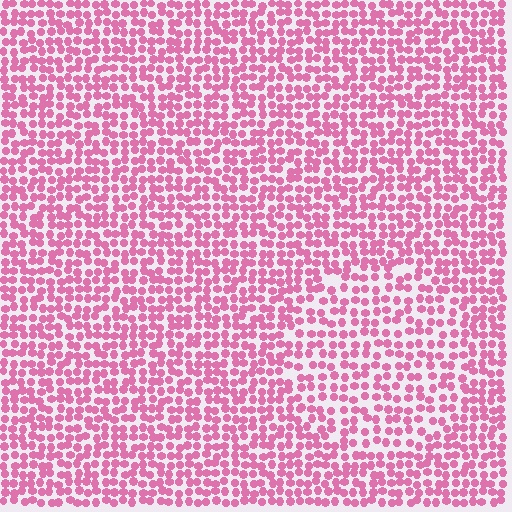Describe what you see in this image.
The image contains small pink elements arranged at two different densities. A circle-shaped region is visible where the elements are less densely packed than the surrounding area.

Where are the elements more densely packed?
The elements are more densely packed outside the circle boundary.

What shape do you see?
I see a circle.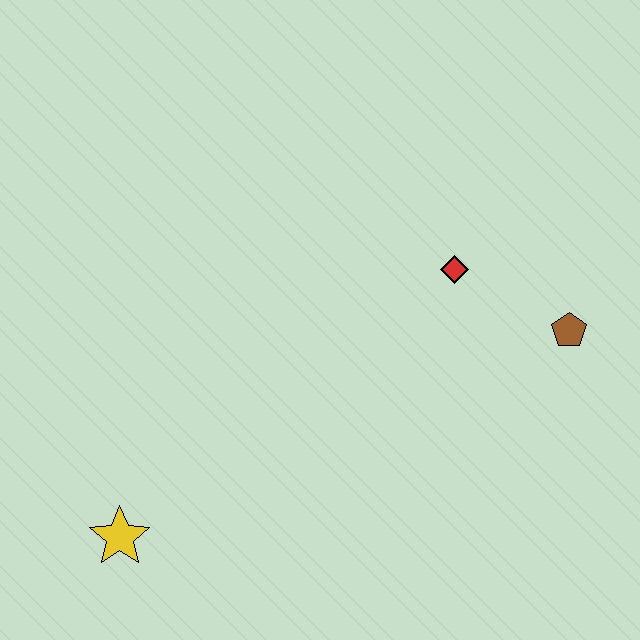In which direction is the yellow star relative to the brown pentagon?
The yellow star is to the left of the brown pentagon.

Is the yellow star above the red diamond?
No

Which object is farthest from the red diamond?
The yellow star is farthest from the red diamond.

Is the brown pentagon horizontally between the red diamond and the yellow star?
No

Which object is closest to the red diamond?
The brown pentagon is closest to the red diamond.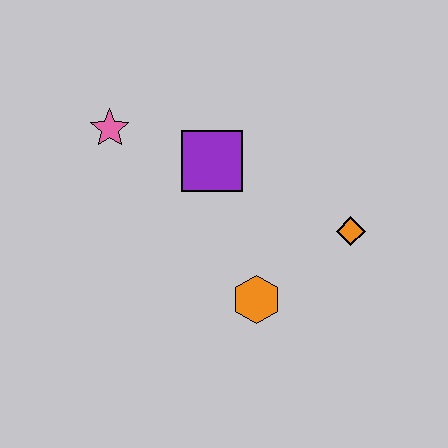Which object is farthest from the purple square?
The orange diamond is farthest from the purple square.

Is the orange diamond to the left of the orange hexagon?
No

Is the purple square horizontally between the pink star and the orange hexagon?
Yes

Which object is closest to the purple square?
The pink star is closest to the purple square.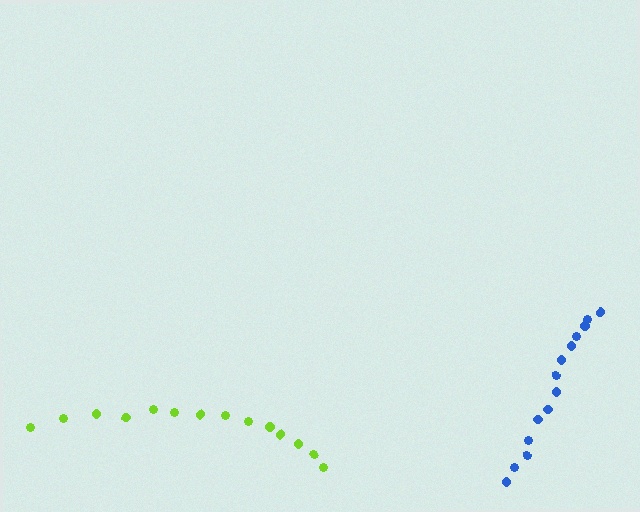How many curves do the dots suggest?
There are 2 distinct paths.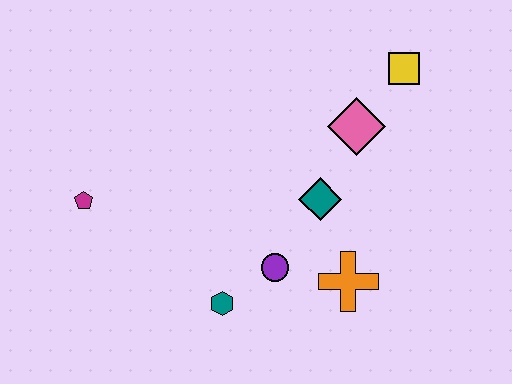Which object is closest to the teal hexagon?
The purple circle is closest to the teal hexagon.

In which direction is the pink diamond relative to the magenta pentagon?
The pink diamond is to the right of the magenta pentagon.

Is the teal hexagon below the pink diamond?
Yes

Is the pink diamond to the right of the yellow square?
No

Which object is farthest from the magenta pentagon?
The yellow square is farthest from the magenta pentagon.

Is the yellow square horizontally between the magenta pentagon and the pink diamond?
No